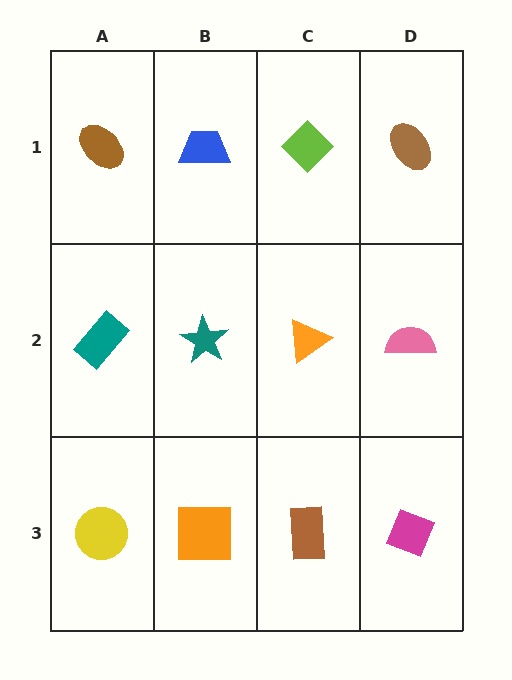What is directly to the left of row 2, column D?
An orange triangle.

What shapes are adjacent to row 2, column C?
A lime diamond (row 1, column C), a brown rectangle (row 3, column C), a teal star (row 2, column B), a pink semicircle (row 2, column D).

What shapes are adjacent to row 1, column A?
A teal rectangle (row 2, column A), a blue trapezoid (row 1, column B).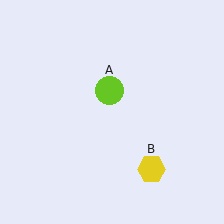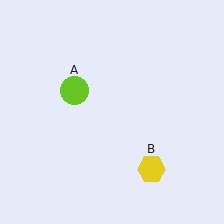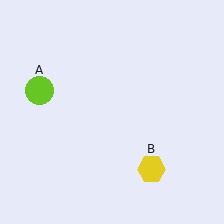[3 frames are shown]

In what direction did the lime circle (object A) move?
The lime circle (object A) moved left.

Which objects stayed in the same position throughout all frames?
Yellow hexagon (object B) remained stationary.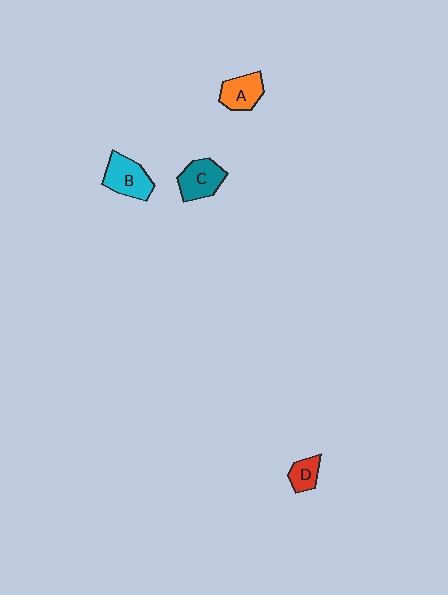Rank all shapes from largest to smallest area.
From largest to smallest: B (cyan), C (teal), A (orange), D (red).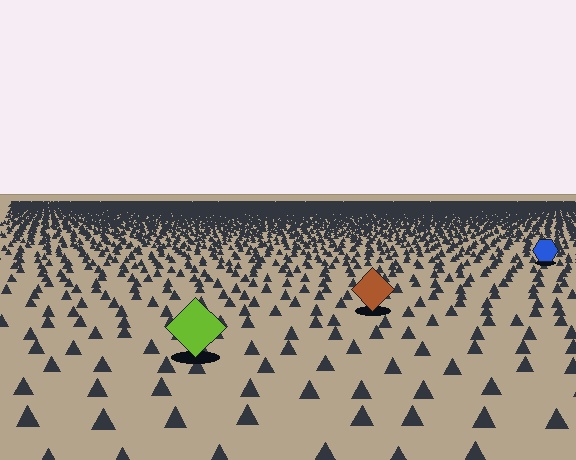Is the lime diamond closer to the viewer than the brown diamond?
Yes. The lime diamond is closer — you can tell from the texture gradient: the ground texture is coarser near it.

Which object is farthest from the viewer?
The blue hexagon is farthest from the viewer. It appears smaller and the ground texture around it is denser.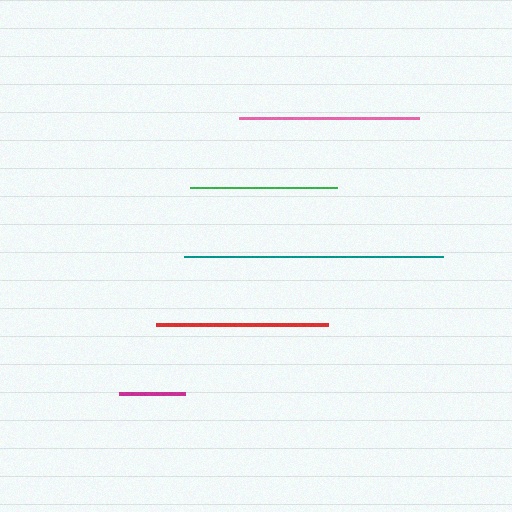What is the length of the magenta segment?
The magenta segment is approximately 66 pixels long.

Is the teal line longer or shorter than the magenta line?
The teal line is longer than the magenta line.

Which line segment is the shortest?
The magenta line is the shortest at approximately 66 pixels.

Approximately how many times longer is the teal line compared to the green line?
The teal line is approximately 1.8 times the length of the green line.